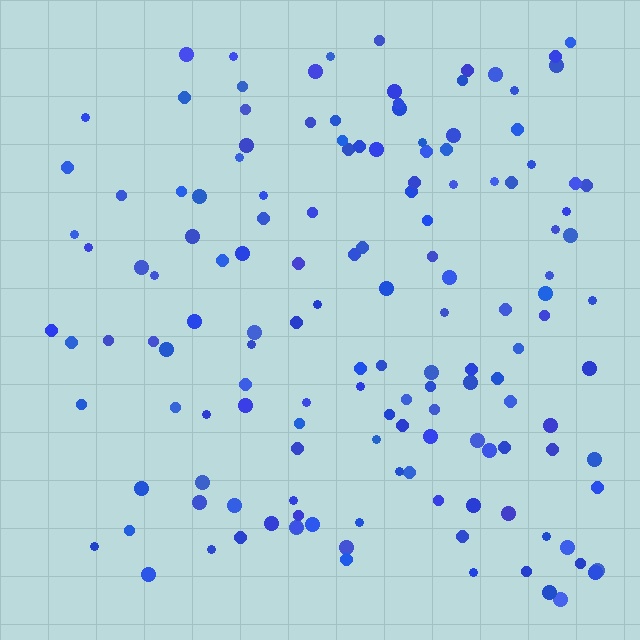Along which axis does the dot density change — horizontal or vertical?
Horizontal.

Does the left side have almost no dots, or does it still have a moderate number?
Still a moderate number, just noticeably fewer than the right.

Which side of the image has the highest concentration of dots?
The right.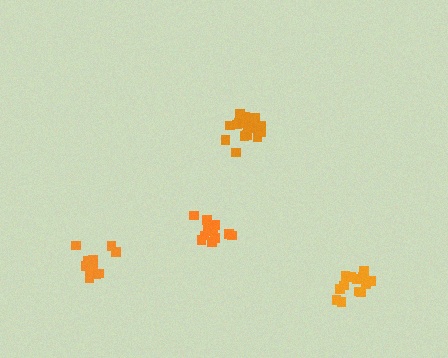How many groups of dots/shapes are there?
There are 4 groups.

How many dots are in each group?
Group 1: 17 dots, Group 2: 11 dots, Group 3: 13 dots, Group 4: 14 dots (55 total).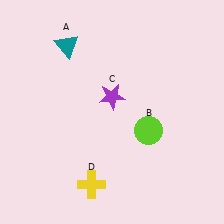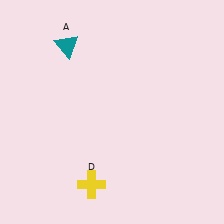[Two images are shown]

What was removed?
The purple star (C), the lime circle (B) were removed in Image 2.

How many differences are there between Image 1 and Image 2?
There are 2 differences between the two images.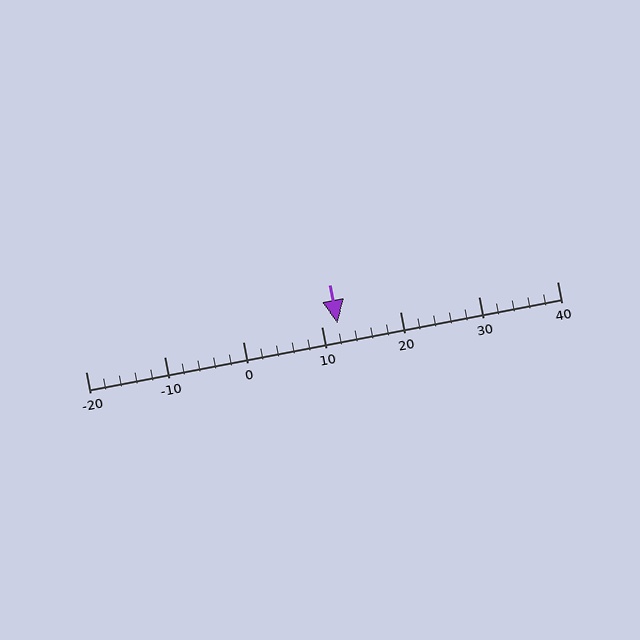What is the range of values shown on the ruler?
The ruler shows values from -20 to 40.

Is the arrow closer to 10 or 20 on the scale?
The arrow is closer to 10.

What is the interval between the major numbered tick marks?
The major tick marks are spaced 10 units apart.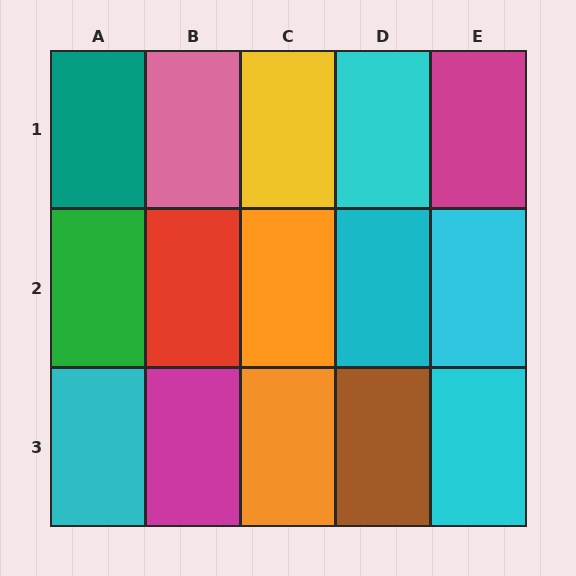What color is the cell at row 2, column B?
Red.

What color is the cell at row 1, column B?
Pink.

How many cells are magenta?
2 cells are magenta.